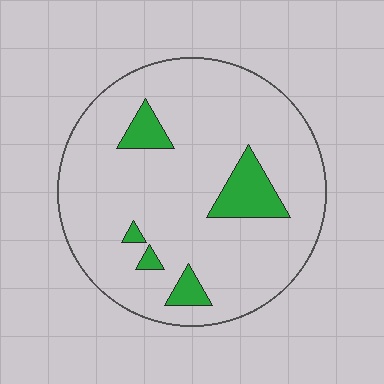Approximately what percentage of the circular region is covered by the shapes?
Approximately 10%.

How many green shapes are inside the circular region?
5.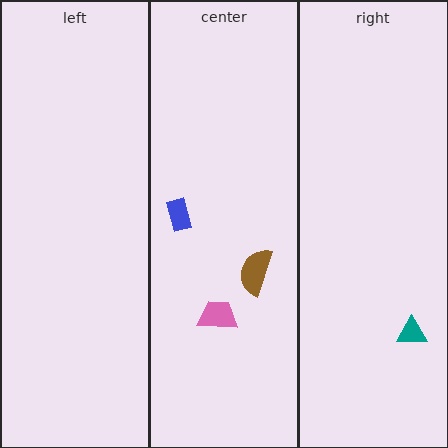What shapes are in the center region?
The pink trapezoid, the blue rectangle, the brown semicircle.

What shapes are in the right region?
The teal triangle.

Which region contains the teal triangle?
The right region.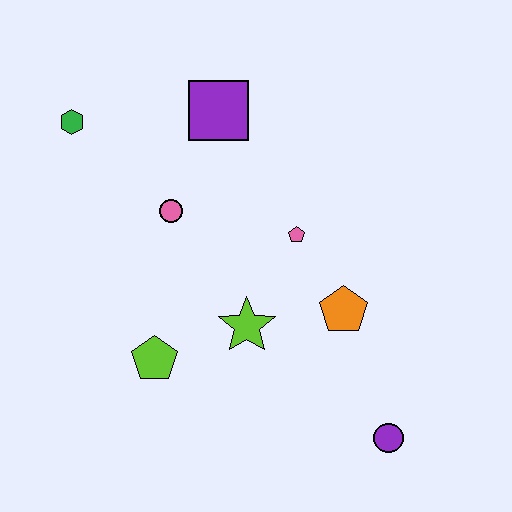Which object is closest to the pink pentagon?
The orange pentagon is closest to the pink pentagon.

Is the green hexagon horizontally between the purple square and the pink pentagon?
No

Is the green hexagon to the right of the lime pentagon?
No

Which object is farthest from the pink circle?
The purple circle is farthest from the pink circle.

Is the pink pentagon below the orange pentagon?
No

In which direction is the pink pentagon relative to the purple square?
The pink pentagon is below the purple square.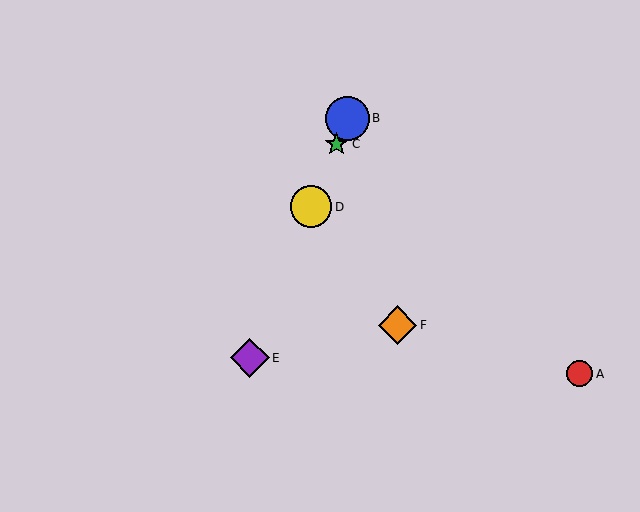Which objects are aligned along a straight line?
Objects B, C, D, E are aligned along a straight line.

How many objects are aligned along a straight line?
4 objects (B, C, D, E) are aligned along a straight line.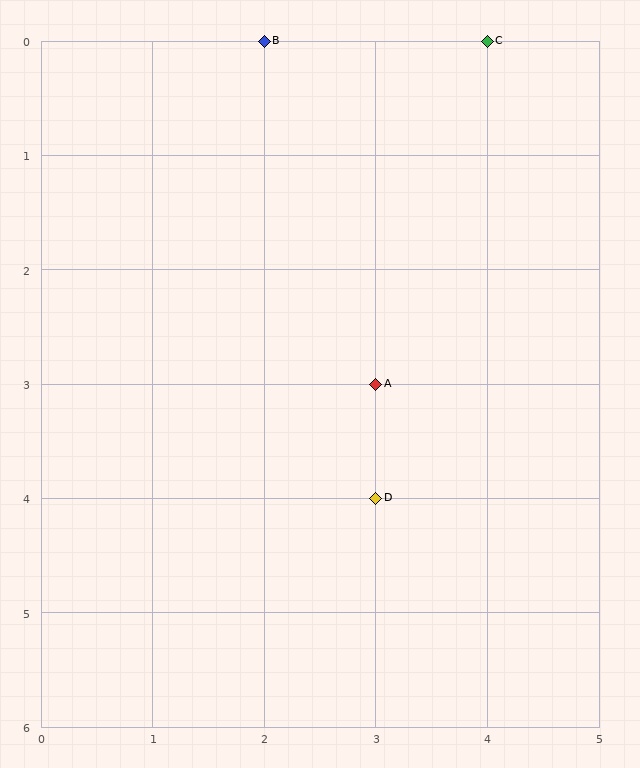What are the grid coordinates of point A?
Point A is at grid coordinates (3, 3).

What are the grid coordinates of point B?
Point B is at grid coordinates (2, 0).